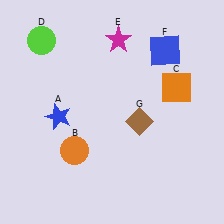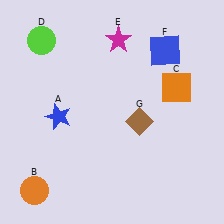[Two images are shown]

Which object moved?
The orange circle (B) moved left.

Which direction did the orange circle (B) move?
The orange circle (B) moved left.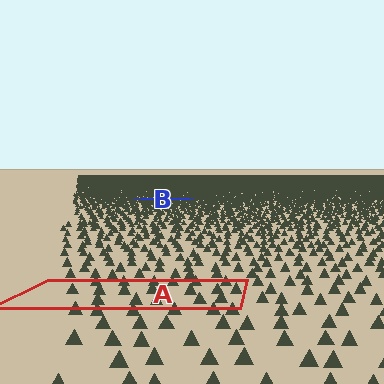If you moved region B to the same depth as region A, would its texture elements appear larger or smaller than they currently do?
They would appear larger. At a closer depth, the same texture elements are projected at a bigger on-screen size.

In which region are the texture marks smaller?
The texture marks are smaller in region B, because it is farther away.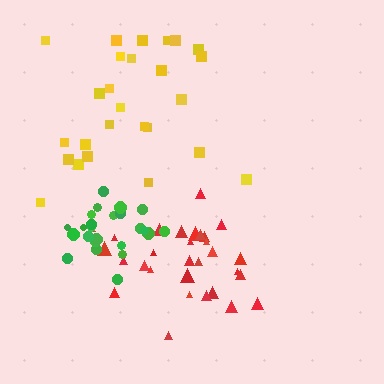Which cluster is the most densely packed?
Green.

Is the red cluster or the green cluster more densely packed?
Green.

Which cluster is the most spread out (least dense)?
Yellow.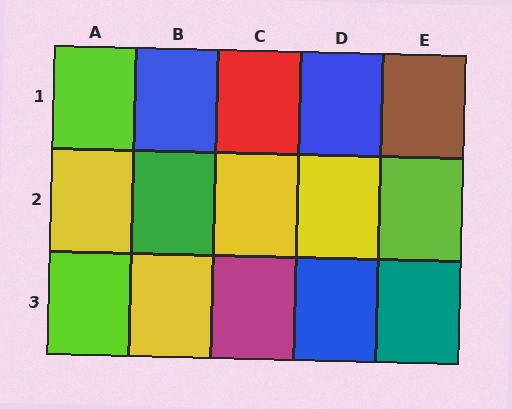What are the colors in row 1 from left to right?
Lime, blue, red, blue, brown.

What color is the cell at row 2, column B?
Green.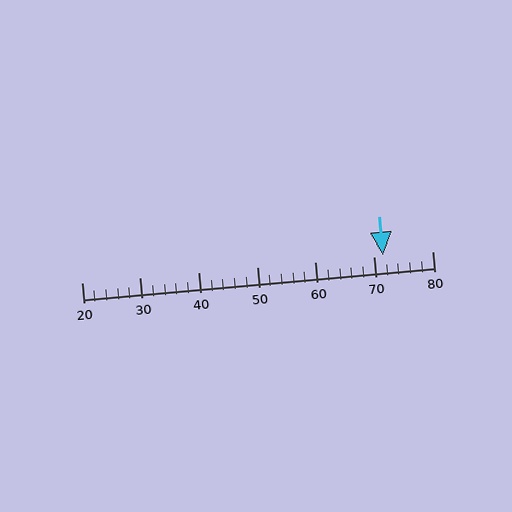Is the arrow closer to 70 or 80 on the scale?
The arrow is closer to 70.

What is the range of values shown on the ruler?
The ruler shows values from 20 to 80.